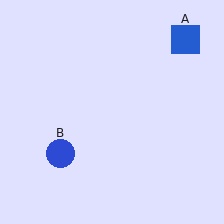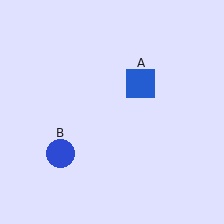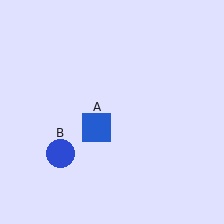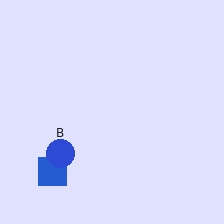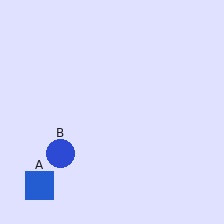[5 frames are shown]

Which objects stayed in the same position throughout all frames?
Blue circle (object B) remained stationary.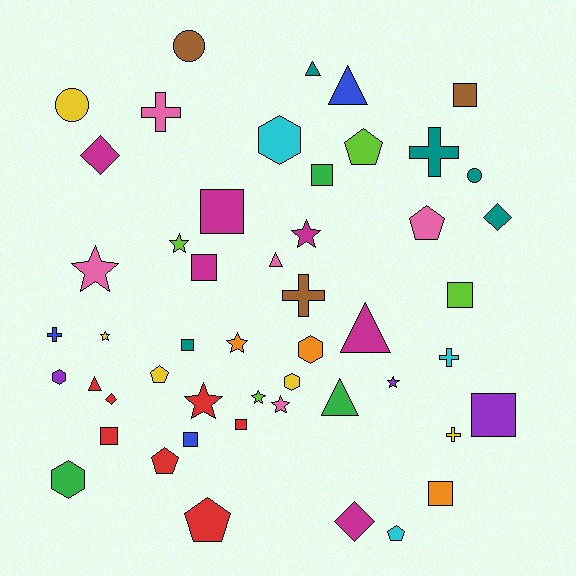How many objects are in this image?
There are 50 objects.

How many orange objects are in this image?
There are 3 orange objects.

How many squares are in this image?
There are 11 squares.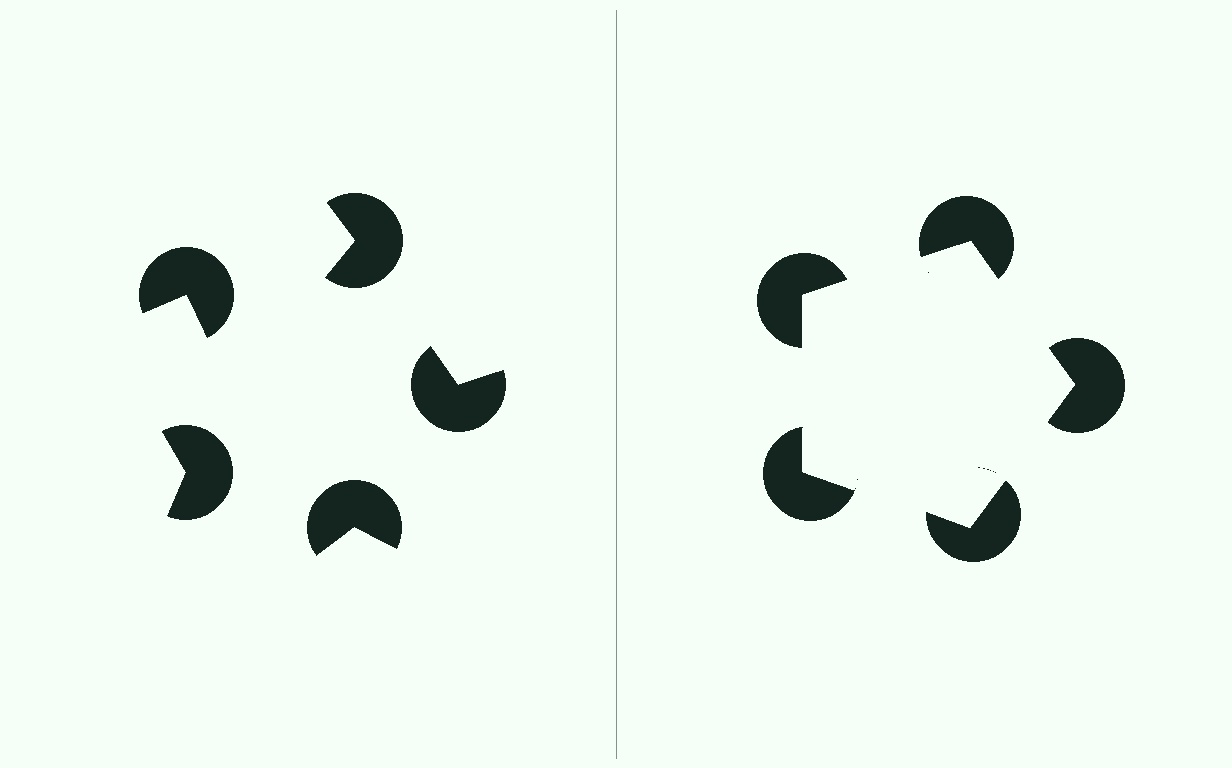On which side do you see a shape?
An illusory pentagon appears on the right side. On the left side the wedge cuts are rotated, so no coherent shape forms.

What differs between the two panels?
The pac-man discs are positioned identically on both sides; only the wedge orientations differ. On the right they align to a pentagon; on the left they are misaligned.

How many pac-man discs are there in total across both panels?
10 — 5 on each side.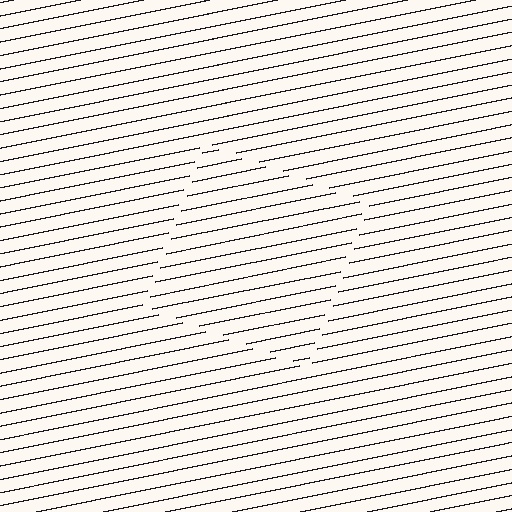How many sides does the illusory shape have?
4 sides — the line-ends trace a square.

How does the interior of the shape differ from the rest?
The interior of the shape contains the same grating, shifted by half a period — the contour is defined by the phase discontinuity where line-ends from the inner and outer gratings abut.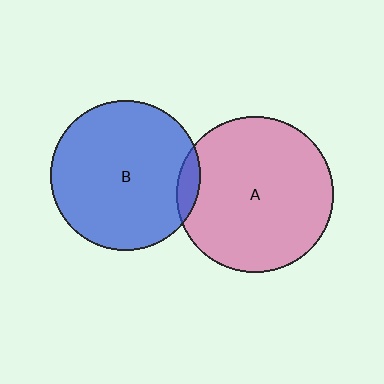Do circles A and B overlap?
Yes.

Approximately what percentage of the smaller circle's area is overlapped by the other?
Approximately 5%.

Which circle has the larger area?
Circle A (pink).